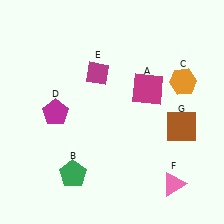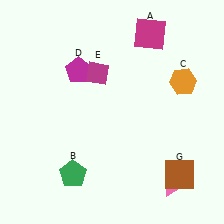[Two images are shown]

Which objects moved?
The objects that moved are: the magenta square (A), the magenta pentagon (D), the brown square (G).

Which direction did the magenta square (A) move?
The magenta square (A) moved up.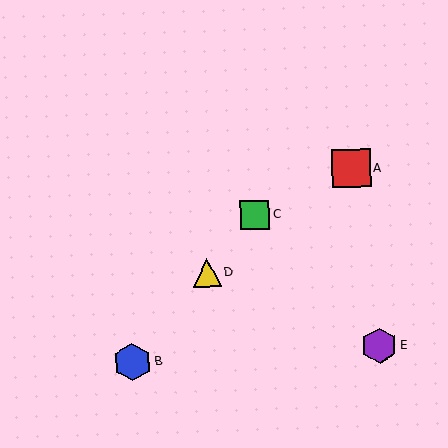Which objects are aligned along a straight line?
Objects B, C, D are aligned along a straight line.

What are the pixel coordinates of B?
Object B is at (132, 362).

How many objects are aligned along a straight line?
3 objects (B, C, D) are aligned along a straight line.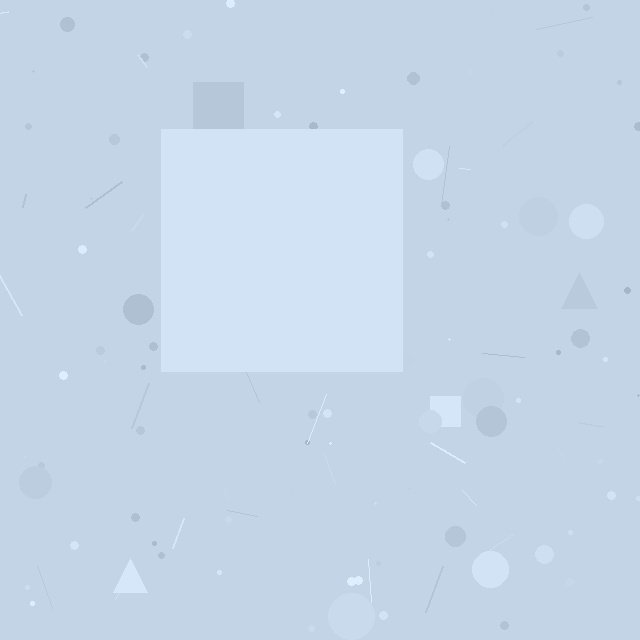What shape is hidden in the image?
A square is hidden in the image.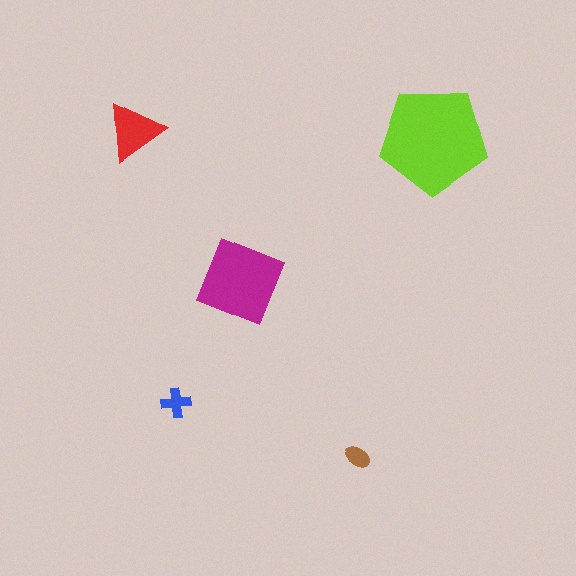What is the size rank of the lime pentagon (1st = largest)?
1st.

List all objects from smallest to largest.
The brown ellipse, the blue cross, the red triangle, the magenta square, the lime pentagon.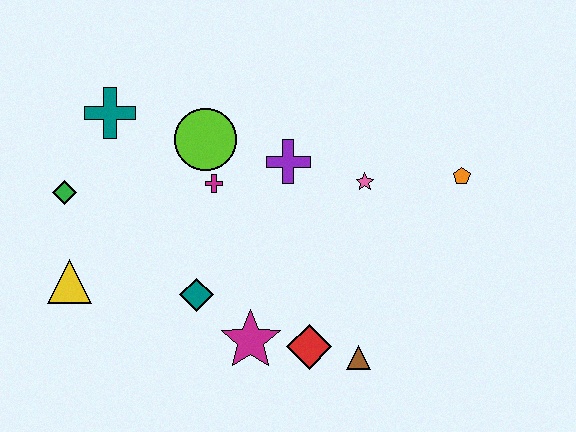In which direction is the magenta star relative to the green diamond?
The magenta star is to the right of the green diamond.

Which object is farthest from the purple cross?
The yellow triangle is farthest from the purple cross.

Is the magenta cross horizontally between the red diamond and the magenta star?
No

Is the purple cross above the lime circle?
No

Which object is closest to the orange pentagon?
The pink star is closest to the orange pentagon.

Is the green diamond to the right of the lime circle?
No